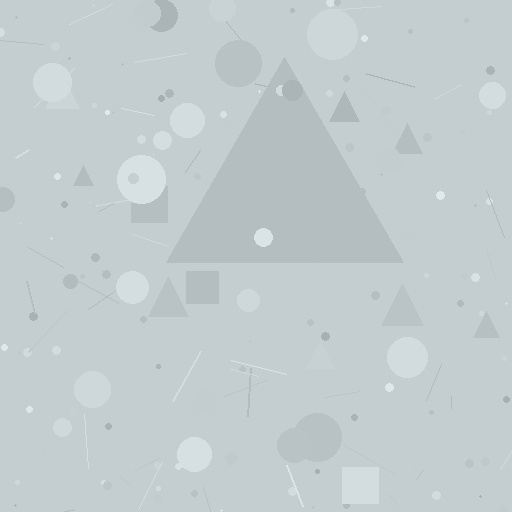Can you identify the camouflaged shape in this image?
The camouflaged shape is a triangle.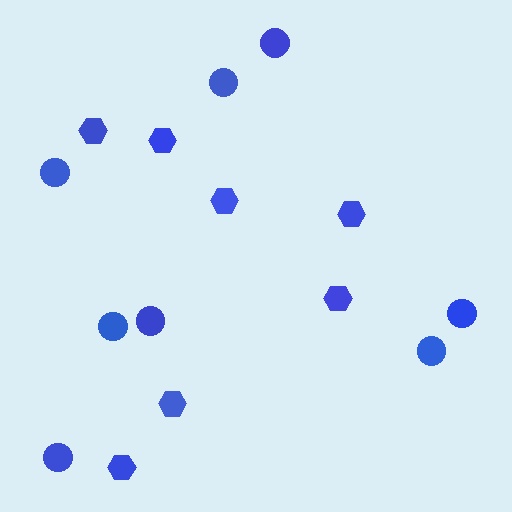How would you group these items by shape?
There are 2 groups: one group of hexagons (7) and one group of circles (8).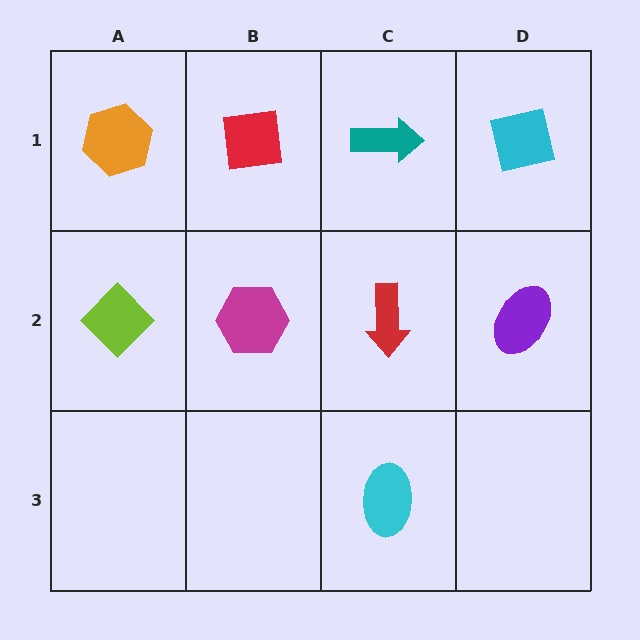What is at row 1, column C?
A teal arrow.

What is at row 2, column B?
A magenta hexagon.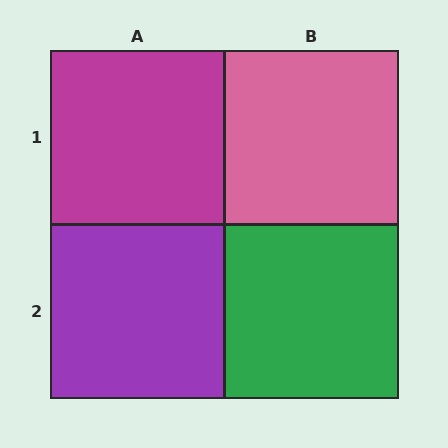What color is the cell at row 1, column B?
Pink.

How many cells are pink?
1 cell is pink.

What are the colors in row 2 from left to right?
Purple, green.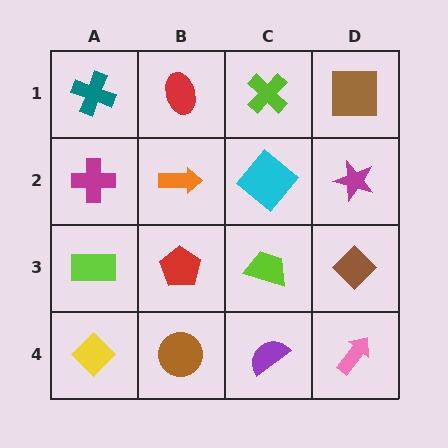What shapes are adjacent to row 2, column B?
A red ellipse (row 1, column B), a red pentagon (row 3, column B), a magenta cross (row 2, column A), a cyan diamond (row 2, column C).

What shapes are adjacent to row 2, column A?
A teal cross (row 1, column A), a lime rectangle (row 3, column A), an orange arrow (row 2, column B).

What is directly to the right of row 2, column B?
A cyan diamond.